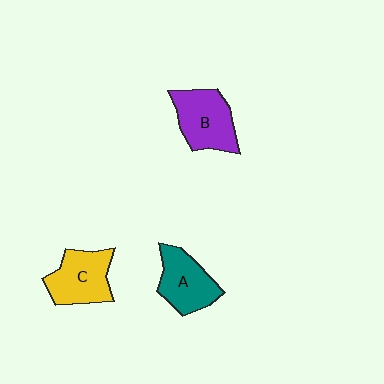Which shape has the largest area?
Shape B (purple).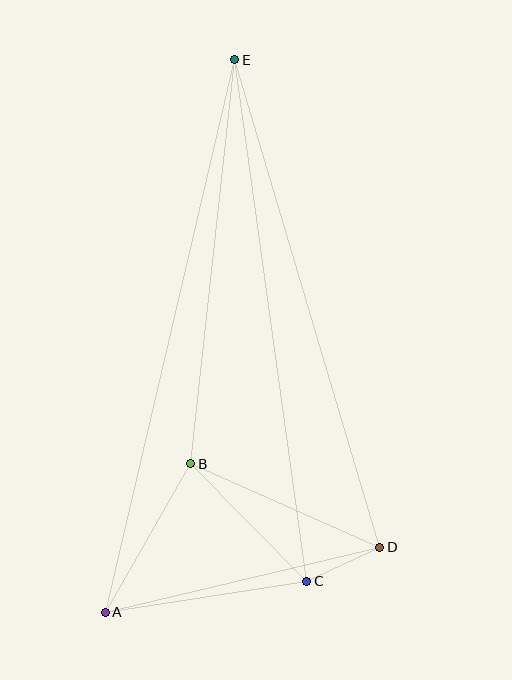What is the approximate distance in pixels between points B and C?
The distance between B and C is approximately 165 pixels.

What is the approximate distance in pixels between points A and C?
The distance between A and C is approximately 204 pixels.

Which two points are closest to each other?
Points C and D are closest to each other.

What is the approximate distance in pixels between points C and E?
The distance between C and E is approximately 526 pixels.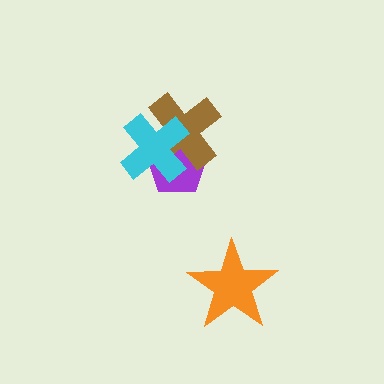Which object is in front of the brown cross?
The cyan cross is in front of the brown cross.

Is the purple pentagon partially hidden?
Yes, it is partially covered by another shape.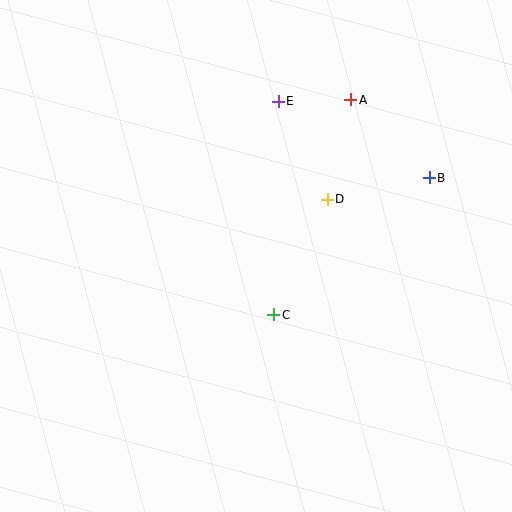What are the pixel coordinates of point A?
Point A is at (351, 100).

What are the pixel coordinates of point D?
Point D is at (327, 199).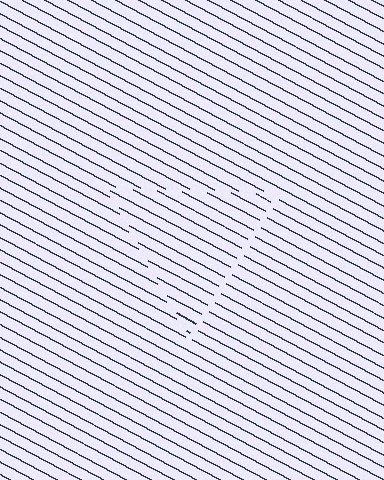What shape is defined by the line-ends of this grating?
An illusory triangle. The interior of the shape contains the same grating, shifted by half a period — the contour is defined by the phase discontinuity where line-ends from the inner and outer gratings abut.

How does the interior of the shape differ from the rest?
The interior of the shape contains the same grating, shifted by half a period — the contour is defined by the phase discontinuity where line-ends from the inner and outer gratings abut.